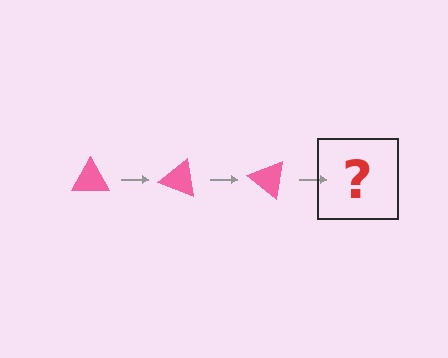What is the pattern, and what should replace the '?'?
The pattern is that the triangle rotates 20 degrees each step. The '?' should be a pink triangle rotated 60 degrees.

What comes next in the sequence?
The next element should be a pink triangle rotated 60 degrees.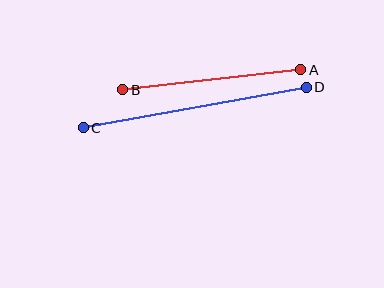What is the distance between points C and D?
The distance is approximately 227 pixels.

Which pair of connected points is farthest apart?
Points C and D are farthest apart.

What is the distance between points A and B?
The distance is approximately 179 pixels.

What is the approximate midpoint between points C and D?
The midpoint is at approximately (195, 108) pixels.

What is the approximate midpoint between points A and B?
The midpoint is at approximately (212, 80) pixels.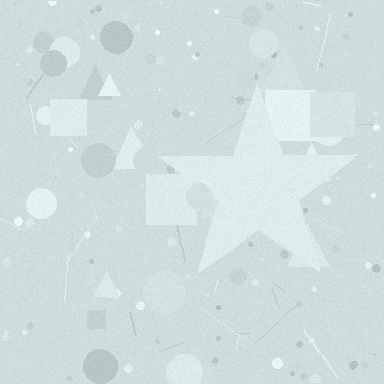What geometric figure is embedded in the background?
A star is embedded in the background.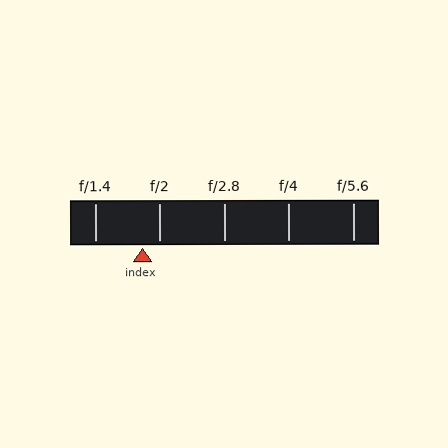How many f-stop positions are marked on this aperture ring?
There are 5 f-stop positions marked.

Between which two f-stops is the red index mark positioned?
The index mark is between f/1.4 and f/2.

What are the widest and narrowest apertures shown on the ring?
The widest aperture shown is f/1.4 and the narrowest is f/5.6.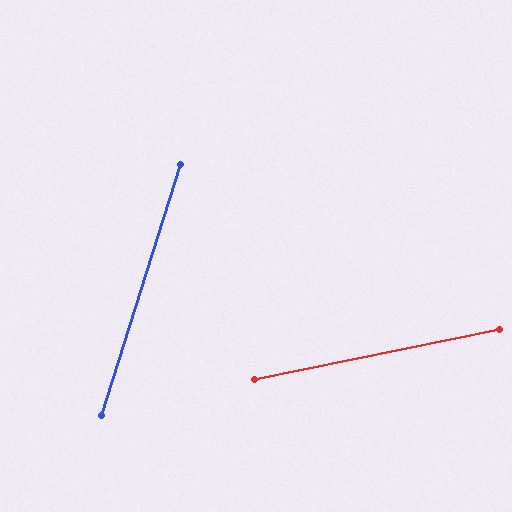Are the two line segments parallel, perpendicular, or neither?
Neither parallel nor perpendicular — they differ by about 61°.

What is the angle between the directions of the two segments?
Approximately 61 degrees.